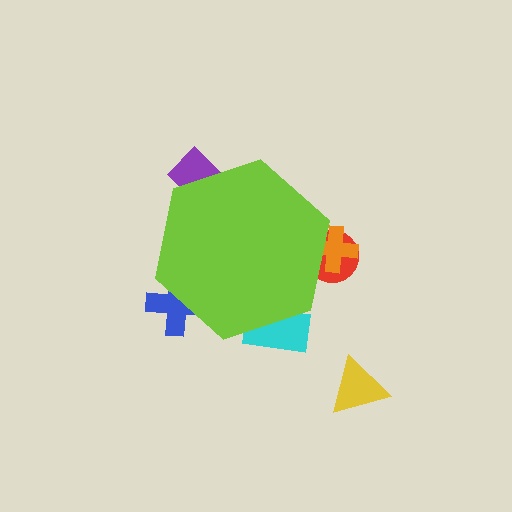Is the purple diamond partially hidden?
Yes, the purple diamond is partially hidden behind the lime hexagon.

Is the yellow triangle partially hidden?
No, the yellow triangle is fully visible.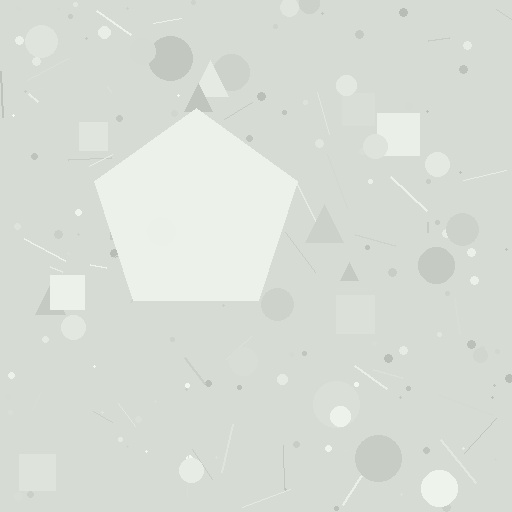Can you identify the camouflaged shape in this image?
The camouflaged shape is a pentagon.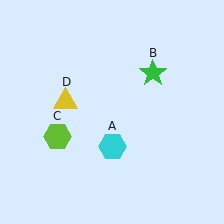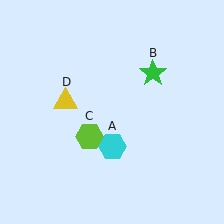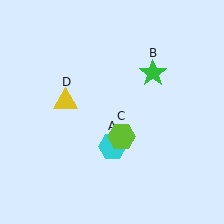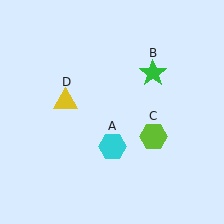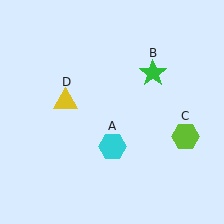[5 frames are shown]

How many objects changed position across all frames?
1 object changed position: lime hexagon (object C).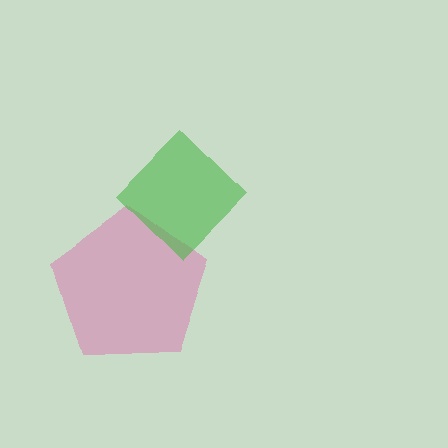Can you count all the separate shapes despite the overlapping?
Yes, there are 2 separate shapes.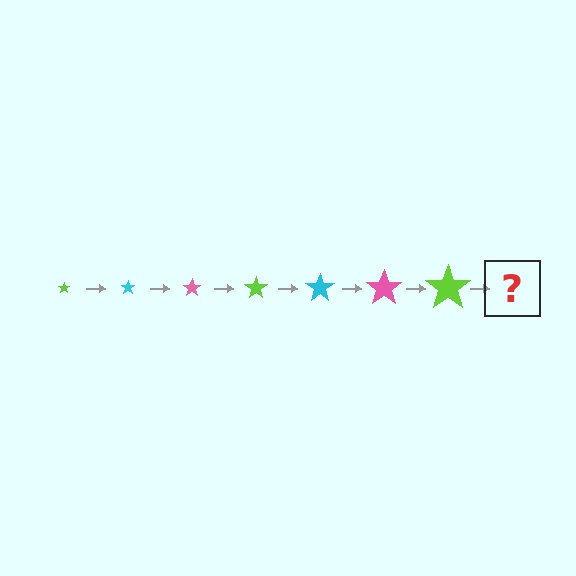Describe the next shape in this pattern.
It should be a cyan star, larger than the previous one.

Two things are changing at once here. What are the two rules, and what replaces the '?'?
The two rules are that the star grows larger each step and the color cycles through lime, cyan, and pink. The '?' should be a cyan star, larger than the previous one.